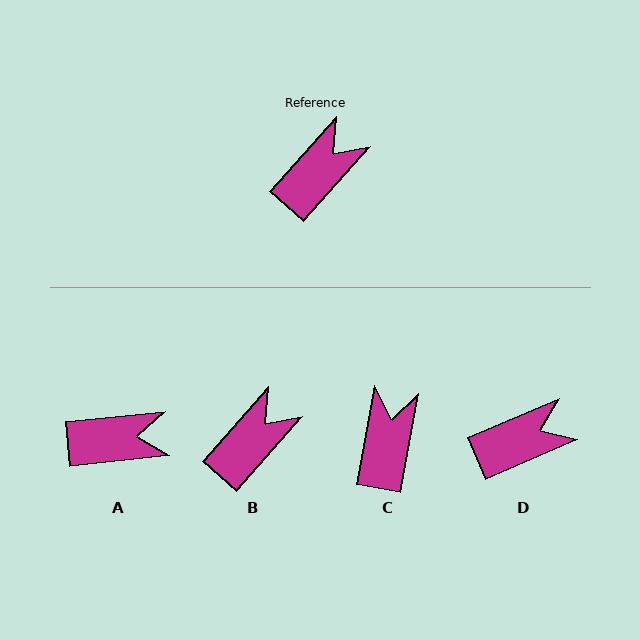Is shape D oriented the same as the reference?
No, it is off by about 25 degrees.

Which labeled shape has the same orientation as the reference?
B.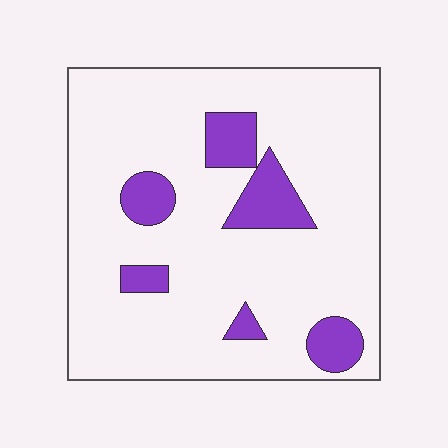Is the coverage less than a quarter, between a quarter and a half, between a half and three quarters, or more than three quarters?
Less than a quarter.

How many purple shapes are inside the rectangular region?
6.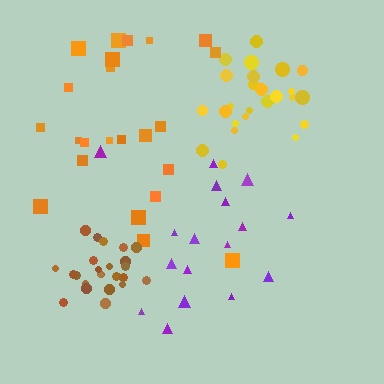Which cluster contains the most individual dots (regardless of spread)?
Yellow (25).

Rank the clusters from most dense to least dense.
brown, yellow, orange, purple.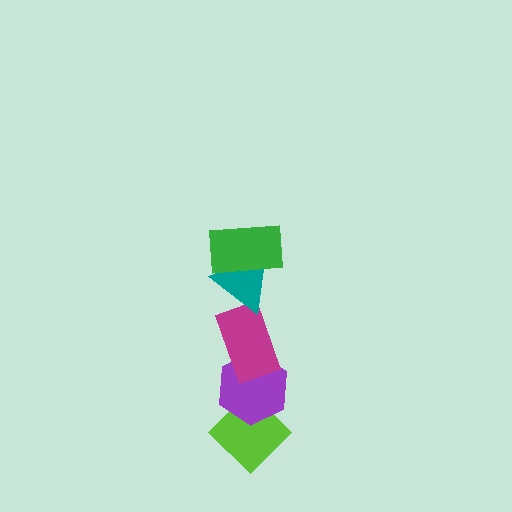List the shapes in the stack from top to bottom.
From top to bottom: the green rectangle, the teal triangle, the magenta rectangle, the purple hexagon, the lime diamond.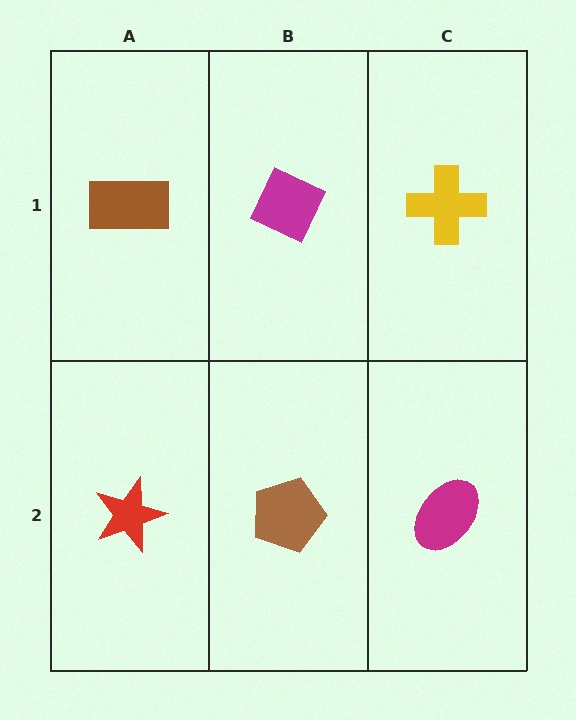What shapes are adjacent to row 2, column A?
A brown rectangle (row 1, column A), a brown pentagon (row 2, column B).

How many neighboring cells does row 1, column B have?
3.